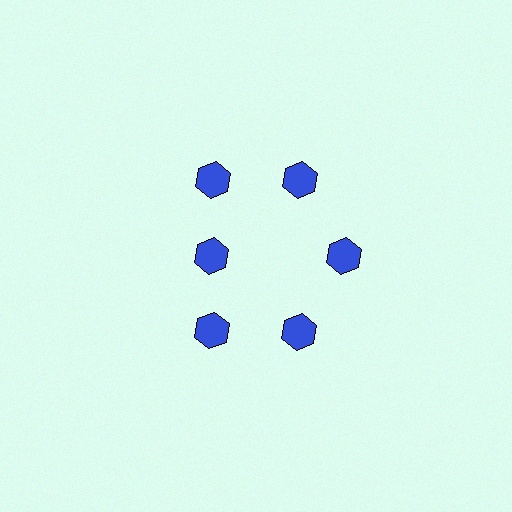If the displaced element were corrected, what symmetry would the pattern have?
It would have 6-fold rotational symmetry — the pattern would map onto itself every 60 degrees.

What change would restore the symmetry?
The symmetry would be restored by moving it outward, back onto the ring so that all 6 hexagons sit at equal angles and equal distance from the center.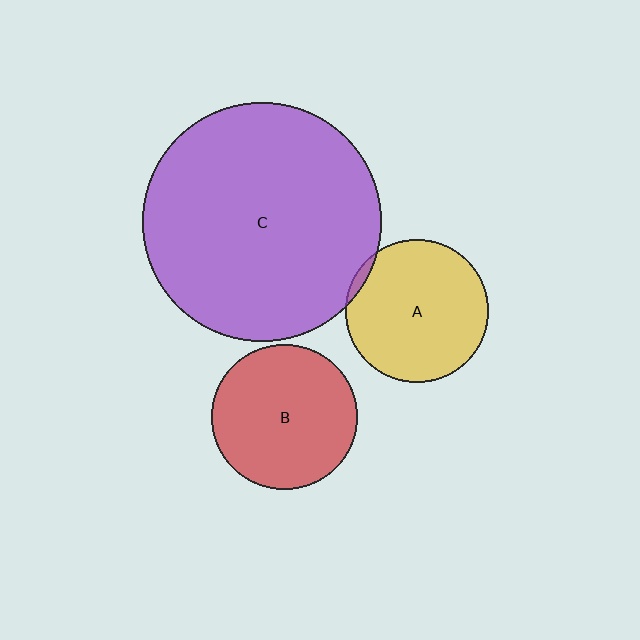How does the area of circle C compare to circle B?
Approximately 2.7 times.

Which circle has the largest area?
Circle C (purple).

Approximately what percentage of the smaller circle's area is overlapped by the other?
Approximately 5%.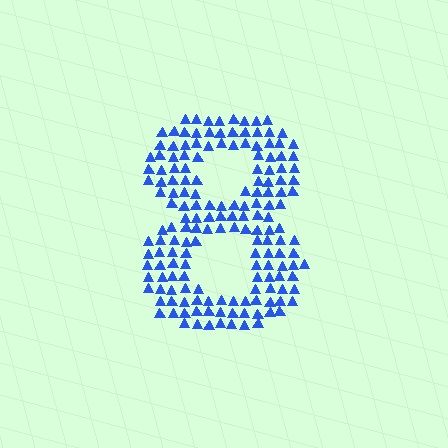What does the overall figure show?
The overall figure shows the digit 8.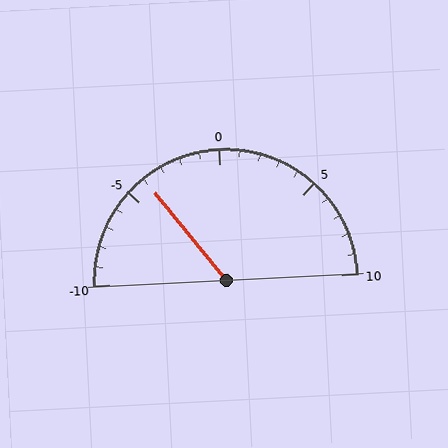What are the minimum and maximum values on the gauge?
The gauge ranges from -10 to 10.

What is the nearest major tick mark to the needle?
The nearest major tick mark is -5.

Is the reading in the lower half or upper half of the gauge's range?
The reading is in the lower half of the range (-10 to 10).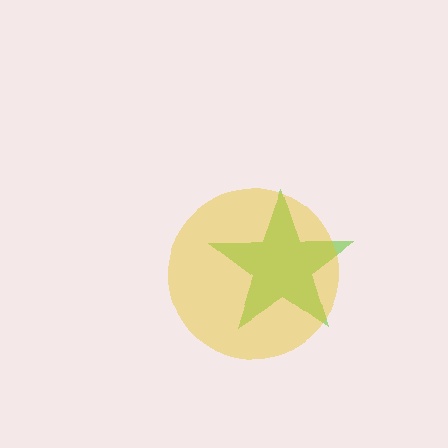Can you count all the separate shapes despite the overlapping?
Yes, there are 2 separate shapes.